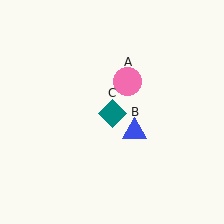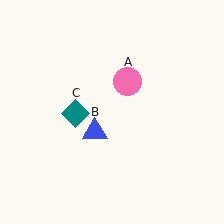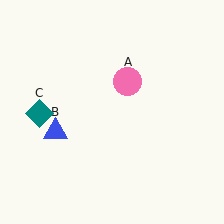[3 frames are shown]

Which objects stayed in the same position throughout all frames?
Pink circle (object A) remained stationary.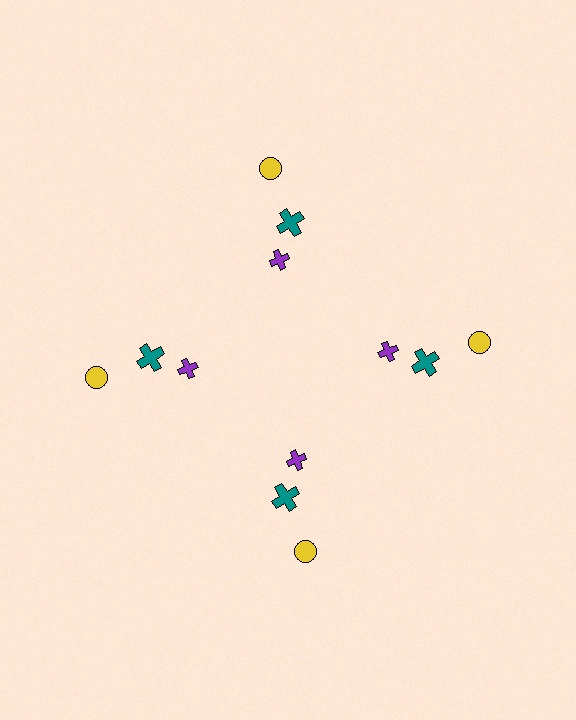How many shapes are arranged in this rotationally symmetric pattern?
There are 12 shapes, arranged in 4 groups of 3.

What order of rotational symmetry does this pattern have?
This pattern has 4-fold rotational symmetry.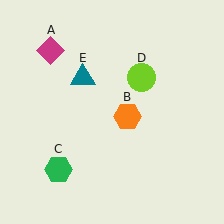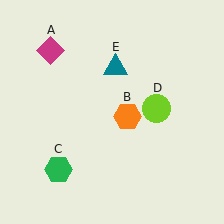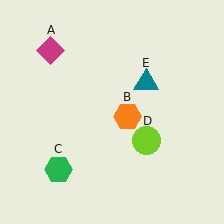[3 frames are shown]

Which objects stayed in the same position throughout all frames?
Magenta diamond (object A) and orange hexagon (object B) and green hexagon (object C) remained stationary.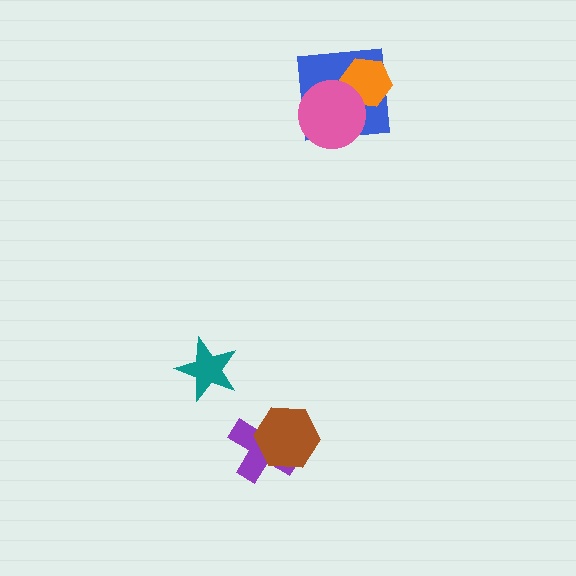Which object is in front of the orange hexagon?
The pink circle is in front of the orange hexagon.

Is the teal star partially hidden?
No, no other shape covers it.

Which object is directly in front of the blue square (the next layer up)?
The orange hexagon is directly in front of the blue square.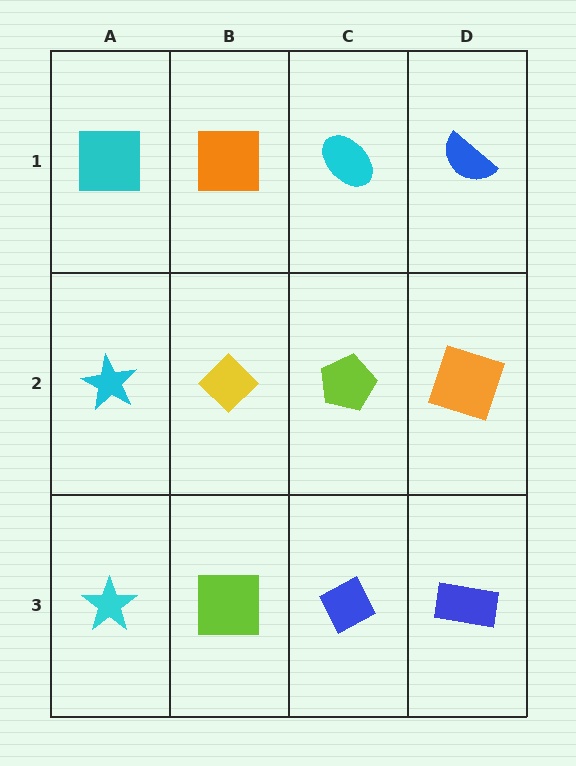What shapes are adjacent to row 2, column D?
A blue semicircle (row 1, column D), a blue rectangle (row 3, column D), a lime pentagon (row 2, column C).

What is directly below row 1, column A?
A cyan star.